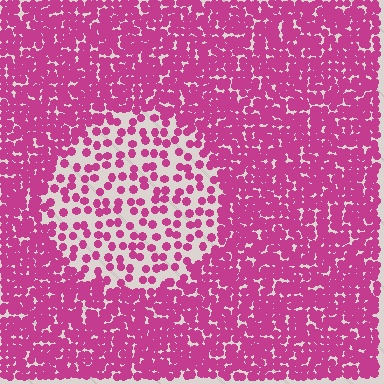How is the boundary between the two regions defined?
The boundary is defined by a change in element density (approximately 2.7x ratio). All elements are the same color, size, and shape.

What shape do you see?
I see a circle.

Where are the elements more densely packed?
The elements are more densely packed outside the circle boundary.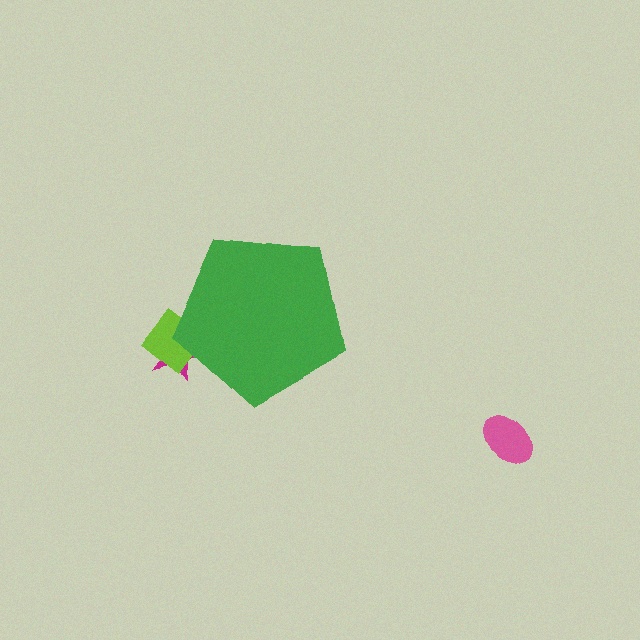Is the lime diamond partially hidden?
Yes, the lime diamond is partially hidden behind the green pentagon.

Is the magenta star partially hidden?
Yes, the magenta star is partially hidden behind the green pentagon.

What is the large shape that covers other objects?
A green pentagon.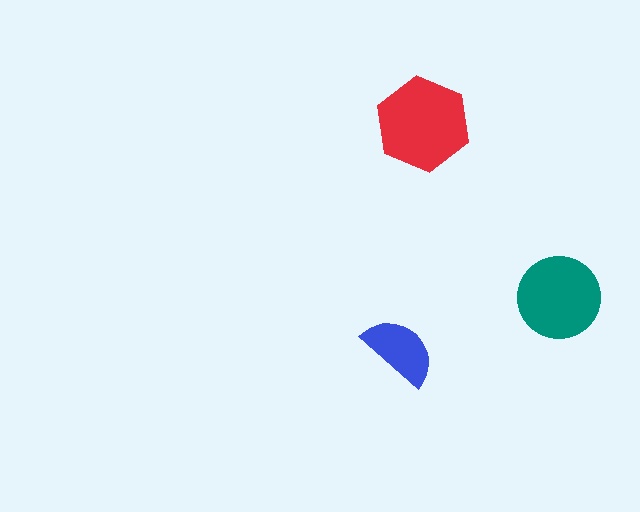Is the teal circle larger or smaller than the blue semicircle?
Larger.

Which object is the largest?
The red hexagon.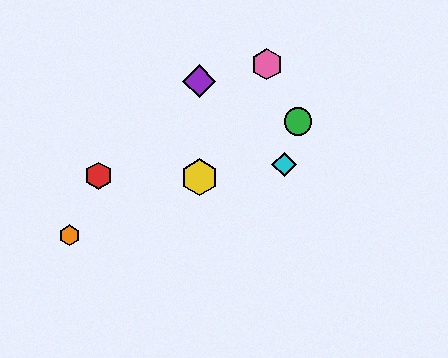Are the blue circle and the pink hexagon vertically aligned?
No, the blue circle is at x≈199 and the pink hexagon is at x≈267.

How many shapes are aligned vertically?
3 shapes (the blue circle, the yellow hexagon, the purple diamond) are aligned vertically.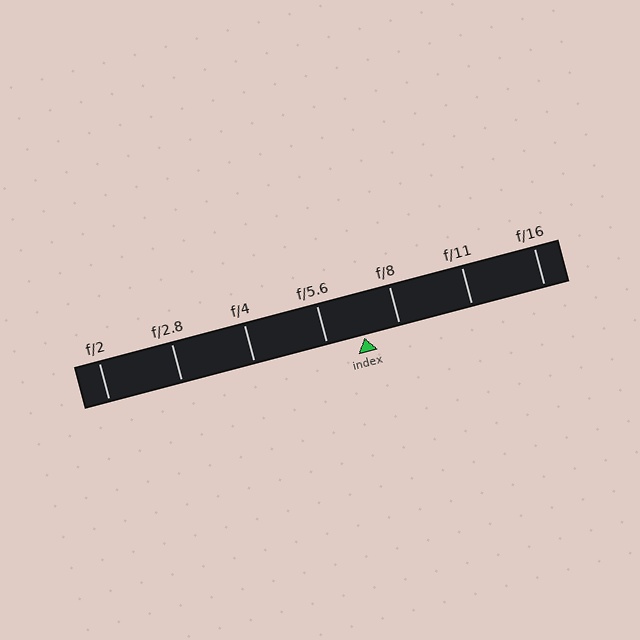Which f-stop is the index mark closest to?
The index mark is closest to f/8.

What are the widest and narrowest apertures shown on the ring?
The widest aperture shown is f/2 and the narrowest is f/16.